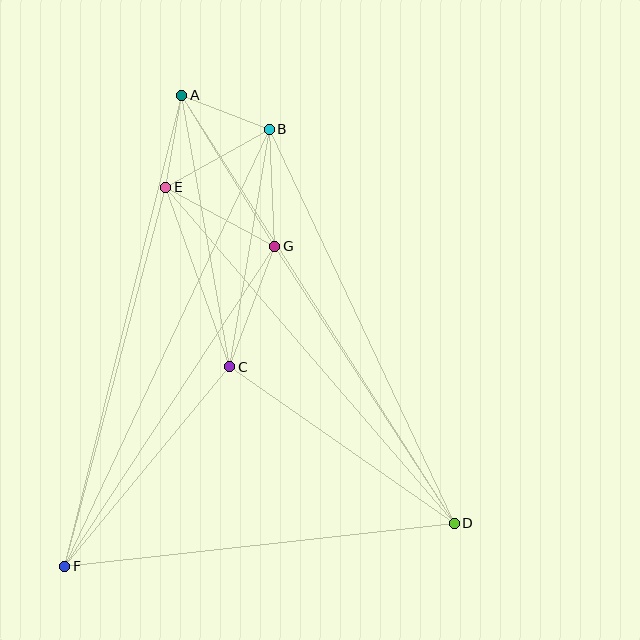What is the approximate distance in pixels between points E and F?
The distance between E and F is approximately 392 pixels.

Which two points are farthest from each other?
Points A and D are farthest from each other.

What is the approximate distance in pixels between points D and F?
The distance between D and F is approximately 392 pixels.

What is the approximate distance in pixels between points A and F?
The distance between A and F is approximately 485 pixels.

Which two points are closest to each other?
Points A and E are closest to each other.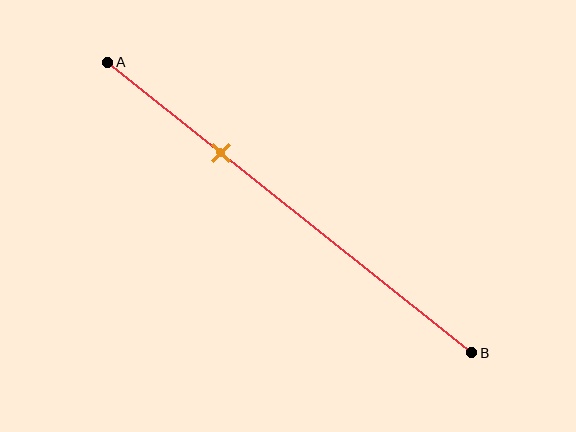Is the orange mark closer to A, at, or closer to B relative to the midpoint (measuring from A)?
The orange mark is closer to point A than the midpoint of segment AB.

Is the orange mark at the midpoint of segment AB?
No, the mark is at about 30% from A, not at the 50% midpoint.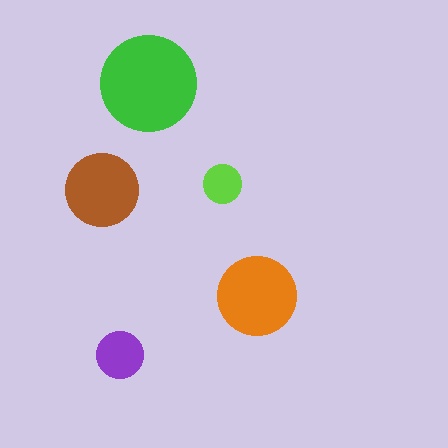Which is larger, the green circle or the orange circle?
The green one.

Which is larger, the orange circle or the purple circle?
The orange one.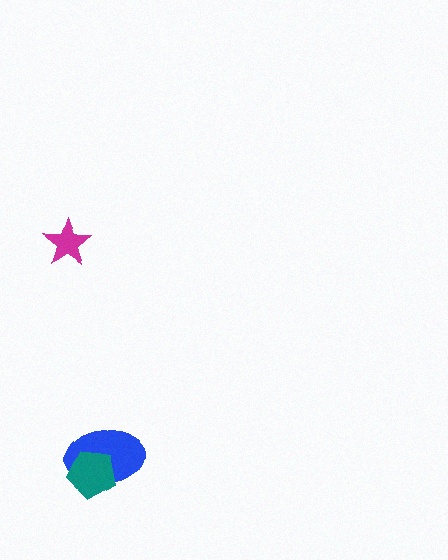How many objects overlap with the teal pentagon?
1 object overlaps with the teal pentagon.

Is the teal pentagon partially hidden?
No, no other shape covers it.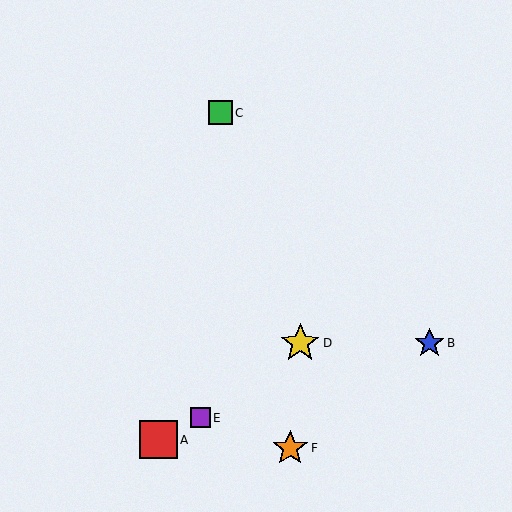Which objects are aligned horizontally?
Objects B, D are aligned horizontally.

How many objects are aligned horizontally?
2 objects (B, D) are aligned horizontally.